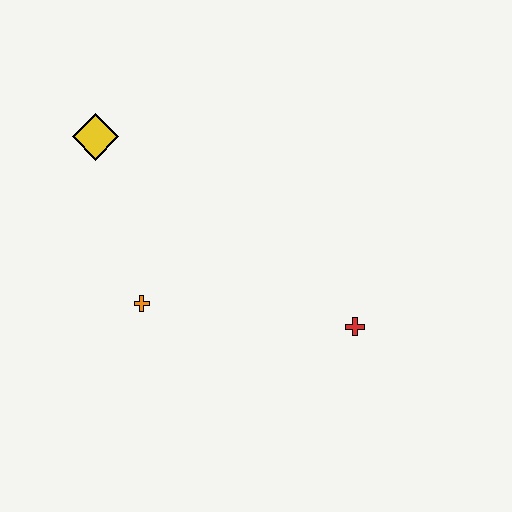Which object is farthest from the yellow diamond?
The red cross is farthest from the yellow diamond.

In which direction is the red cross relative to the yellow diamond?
The red cross is to the right of the yellow diamond.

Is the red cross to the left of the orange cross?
No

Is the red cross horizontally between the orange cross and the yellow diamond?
No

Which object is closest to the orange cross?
The yellow diamond is closest to the orange cross.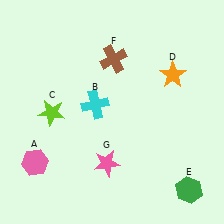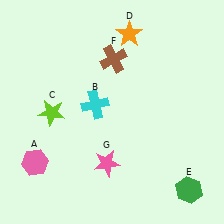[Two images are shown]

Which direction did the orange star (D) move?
The orange star (D) moved left.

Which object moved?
The orange star (D) moved left.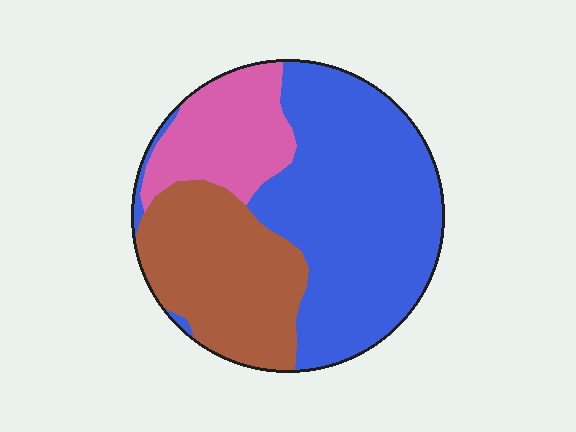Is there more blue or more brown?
Blue.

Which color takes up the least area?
Pink, at roughly 20%.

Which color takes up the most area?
Blue, at roughly 50%.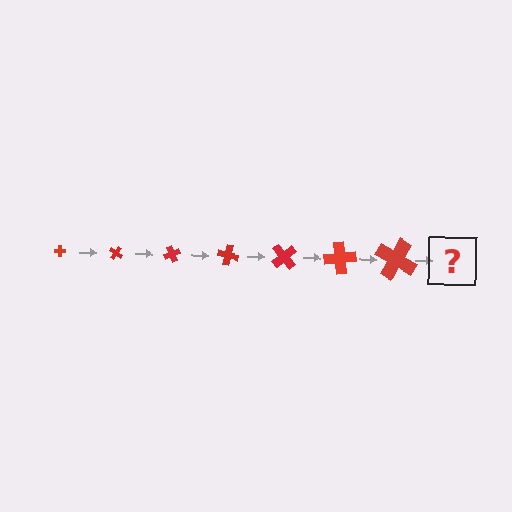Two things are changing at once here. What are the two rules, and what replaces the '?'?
The two rules are that the cross grows larger each step and it rotates 35 degrees each step. The '?' should be a cross, larger than the previous one and rotated 245 degrees from the start.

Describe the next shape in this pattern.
It should be a cross, larger than the previous one and rotated 245 degrees from the start.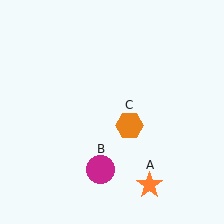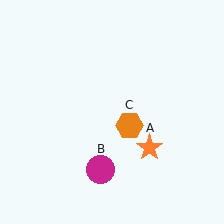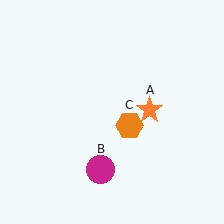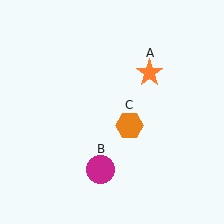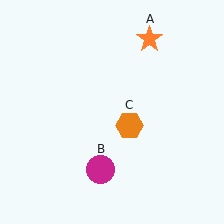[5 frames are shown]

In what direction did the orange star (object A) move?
The orange star (object A) moved up.